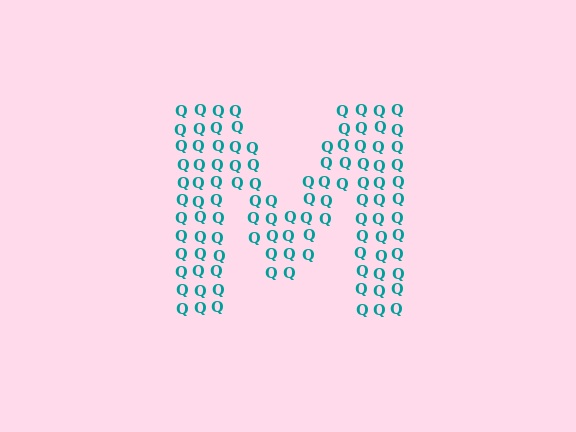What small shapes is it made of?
It is made of small letter Q's.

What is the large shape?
The large shape is the letter M.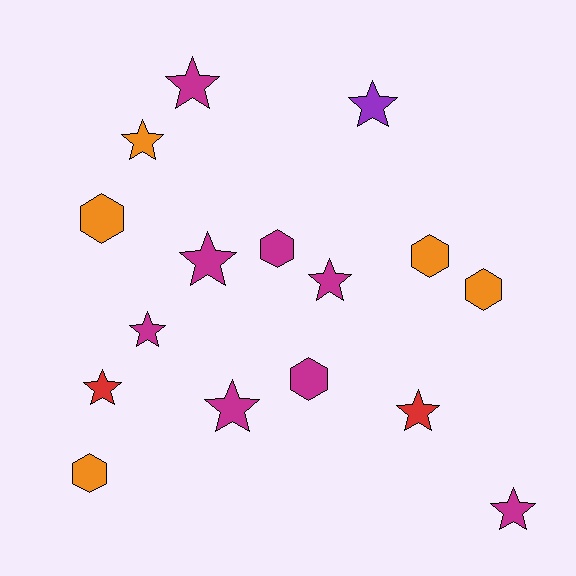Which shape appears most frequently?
Star, with 10 objects.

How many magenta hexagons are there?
There are 2 magenta hexagons.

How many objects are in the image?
There are 16 objects.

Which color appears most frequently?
Magenta, with 8 objects.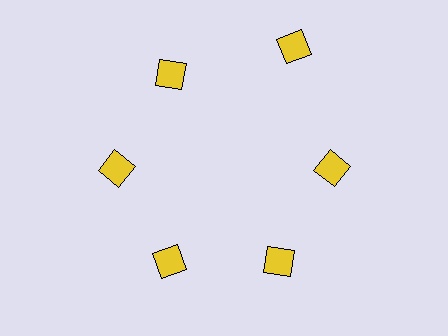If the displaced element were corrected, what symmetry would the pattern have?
It would have 6-fold rotational symmetry — the pattern would map onto itself every 60 degrees.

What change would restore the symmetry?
The symmetry would be restored by moving it inward, back onto the ring so that all 6 squares sit at equal angles and equal distance from the center.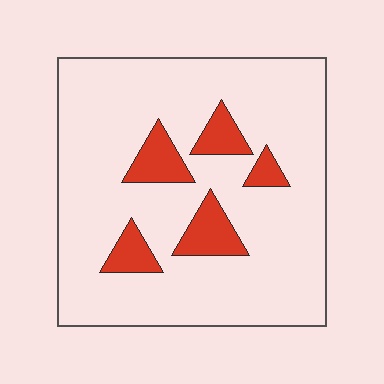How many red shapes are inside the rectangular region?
5.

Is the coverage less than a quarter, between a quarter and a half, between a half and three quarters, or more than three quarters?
Less than a quarter.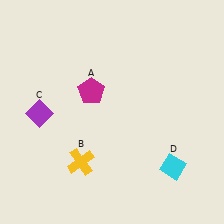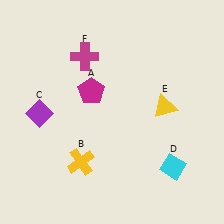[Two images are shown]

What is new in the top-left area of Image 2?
A magenta cross (F) was added in the top-left area of Image 2.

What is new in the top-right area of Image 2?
A yellow triangle (E) was added in the top-right area of Image 2.